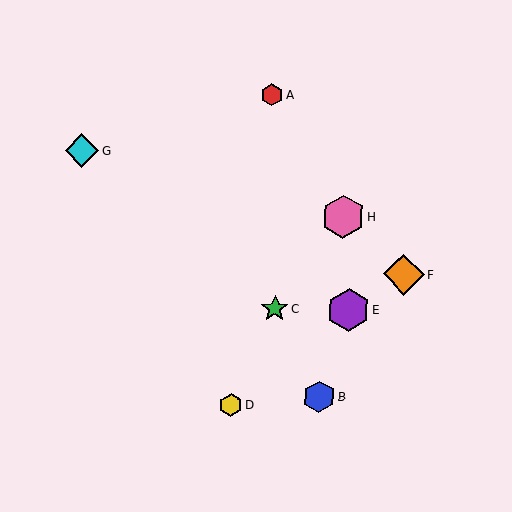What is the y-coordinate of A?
Object A is at y≈95.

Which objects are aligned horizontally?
Objects C, E are aligned horizontally.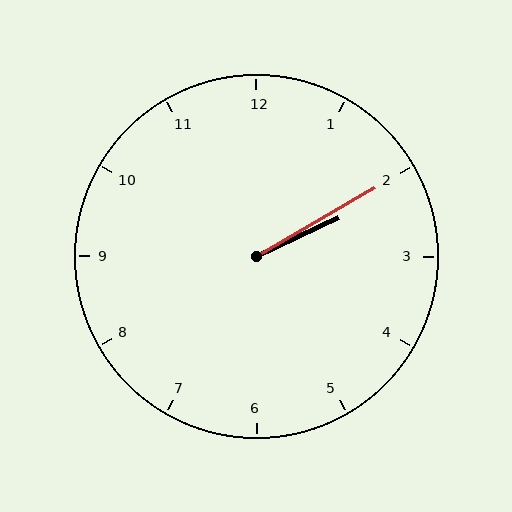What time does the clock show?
2:10.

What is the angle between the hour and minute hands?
Approximately 5 degrees.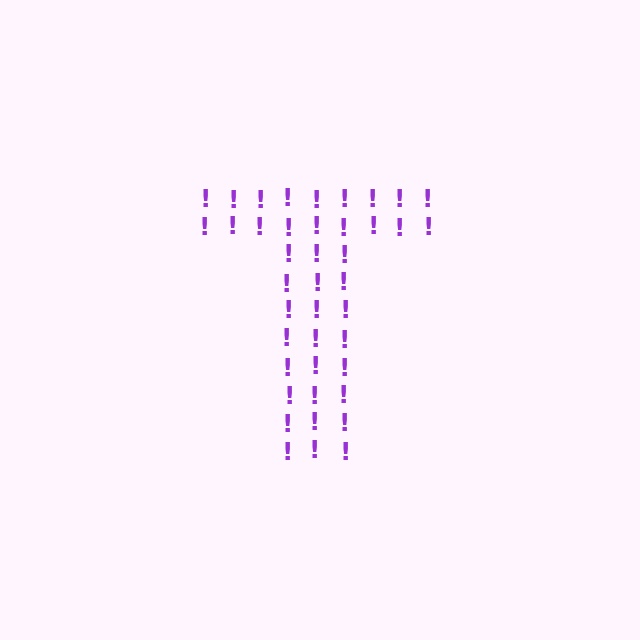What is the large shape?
The large shape is the letter T.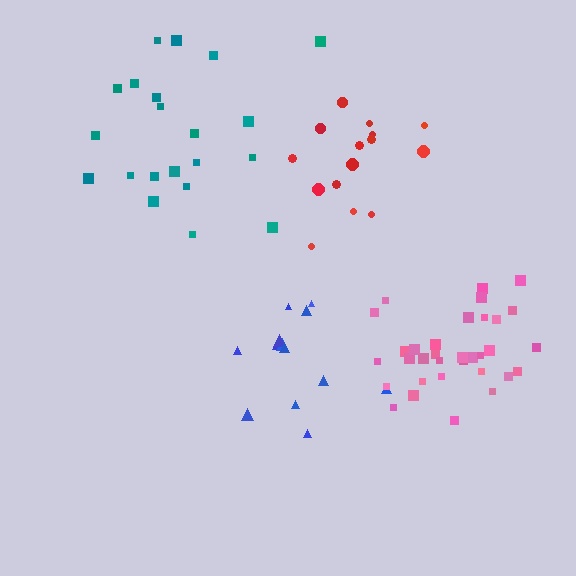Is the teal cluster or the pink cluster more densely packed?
Pink.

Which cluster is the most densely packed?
Pink.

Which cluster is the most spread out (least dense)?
Teal.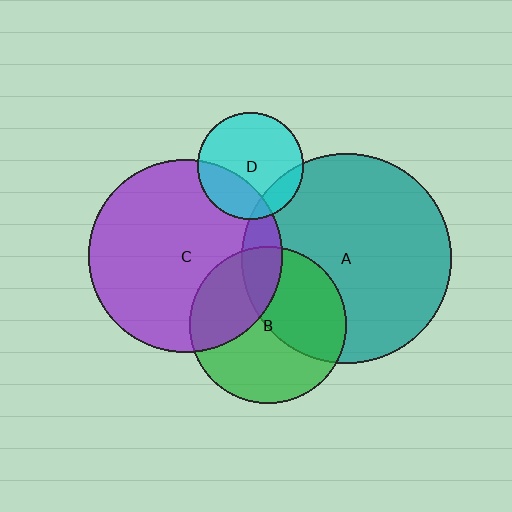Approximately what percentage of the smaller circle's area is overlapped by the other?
Approximately 35%.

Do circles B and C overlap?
Yes.